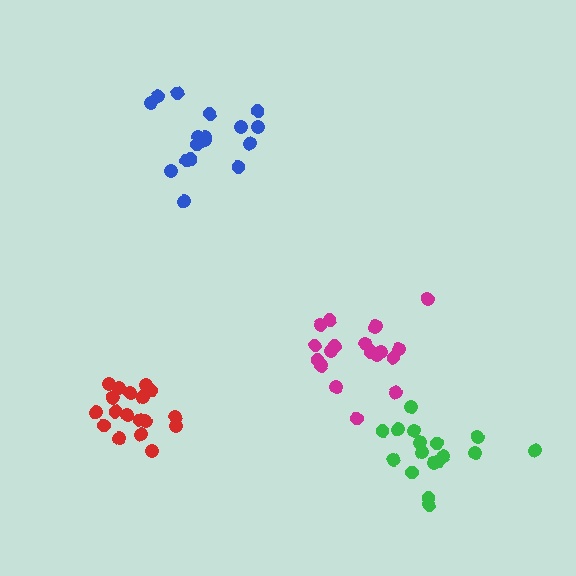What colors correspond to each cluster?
The clusters are colored: magenta, green, red, blue.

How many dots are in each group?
Group 1: 19 dots, Group 2: 17 dots, Group 3: 18 dots, Group 4: 17 dots (71 total).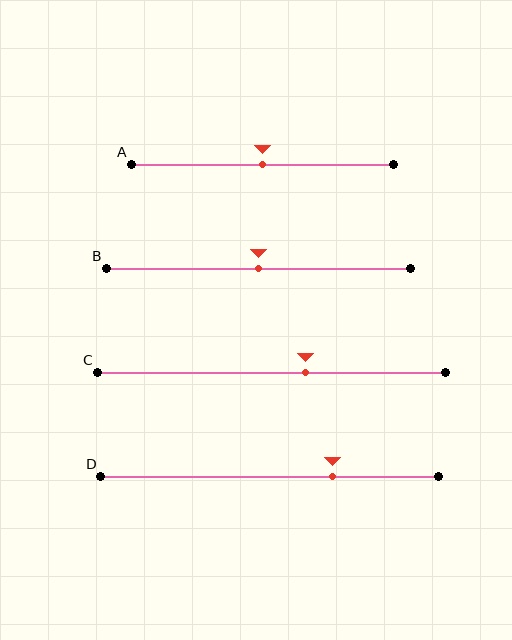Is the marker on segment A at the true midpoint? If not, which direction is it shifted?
Yes, the marker on segment A is at the true midpoint.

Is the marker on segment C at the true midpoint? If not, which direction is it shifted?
No, the marker on segment C is shifted to the right by about 10% of the segment length.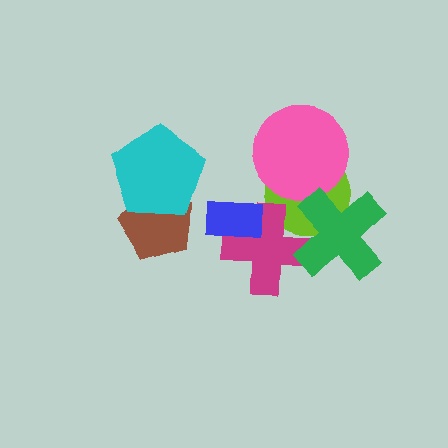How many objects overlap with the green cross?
2 objects overlap with the green cross.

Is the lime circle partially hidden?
Yes, it is partially covered by another shape.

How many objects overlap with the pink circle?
1 object overlaps with the pink circle.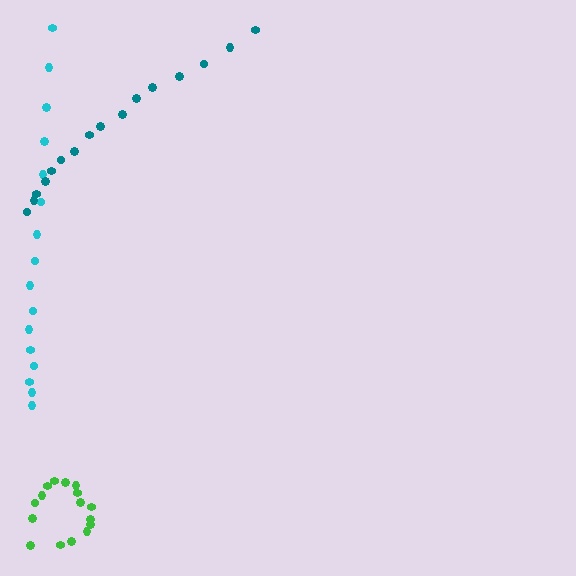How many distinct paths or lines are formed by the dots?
There are 3 distinct paths.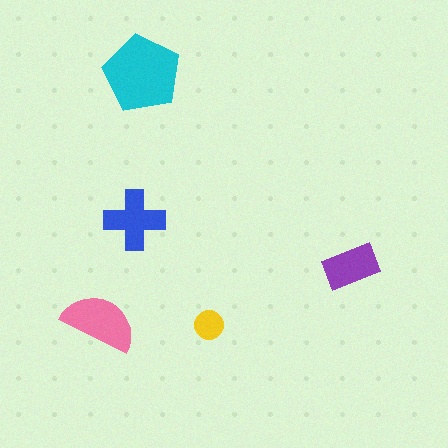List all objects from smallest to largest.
The yellow circle, the purple rectangle, the blue cross, the pink semicircle, the cyan pentagon.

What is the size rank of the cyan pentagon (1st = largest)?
1st.